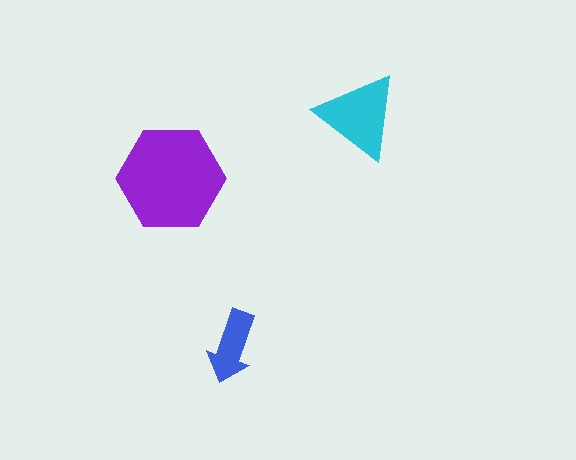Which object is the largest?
The purple hexagon.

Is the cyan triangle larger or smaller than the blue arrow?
Larger.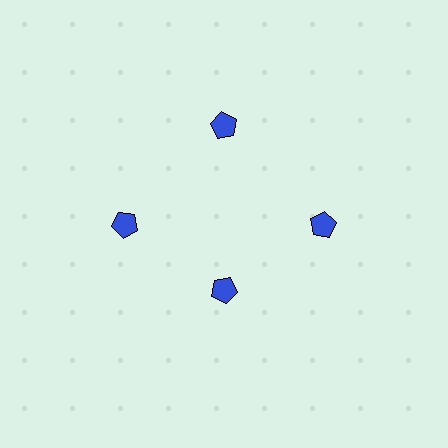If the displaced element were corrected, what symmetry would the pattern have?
It would have 4-fold rotational symmetry — the pattern would map onto itself every 90 degrees.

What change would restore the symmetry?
The symmetry would be restored by moving it outward, back onto the ring so that all 4 pentagons sit at equal angles and equal distance from the center.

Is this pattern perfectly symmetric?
No. The 4 blue pentagons are arranged in a ring, but one element near the 6 o'clock position is pulled inward toward the center, breaking the 4-fold rotational symmetry.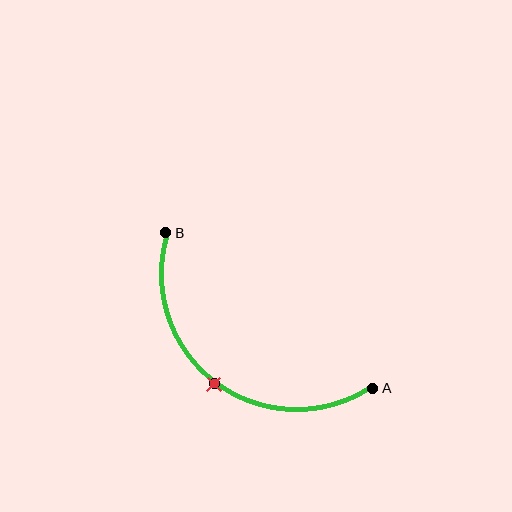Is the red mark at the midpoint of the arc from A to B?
Yes. The red mark lies on the arc at equal arc-length from both A and B — it is the arc midpoint.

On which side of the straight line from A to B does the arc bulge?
The arc bulges below and to the left of the straight line connecting A and B.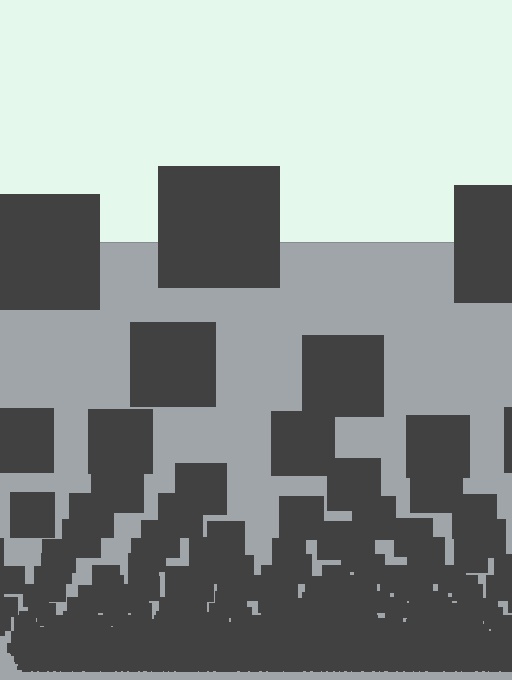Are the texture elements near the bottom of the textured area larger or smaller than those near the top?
Smaller. The gradient is inverted — elements near the bottom are smaller and denser.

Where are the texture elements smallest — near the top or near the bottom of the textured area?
Near the bottom.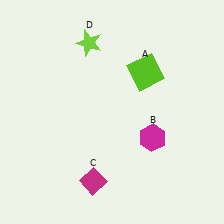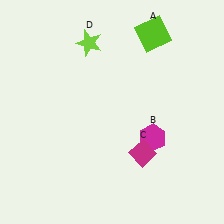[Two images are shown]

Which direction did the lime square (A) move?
The lime square (A) moved up.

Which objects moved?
The objects that moved are: the lime square (A), the magenta diamond (C).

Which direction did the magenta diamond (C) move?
The magenta diamond (C) moved right.